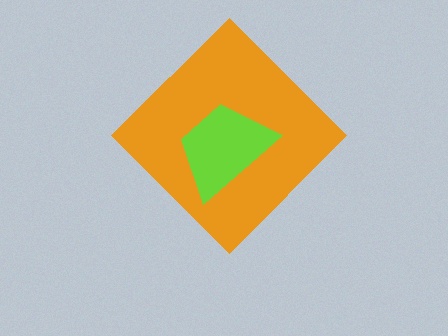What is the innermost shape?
The lime trapezoid.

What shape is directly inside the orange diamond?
The lime trapezoid.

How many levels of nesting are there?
2.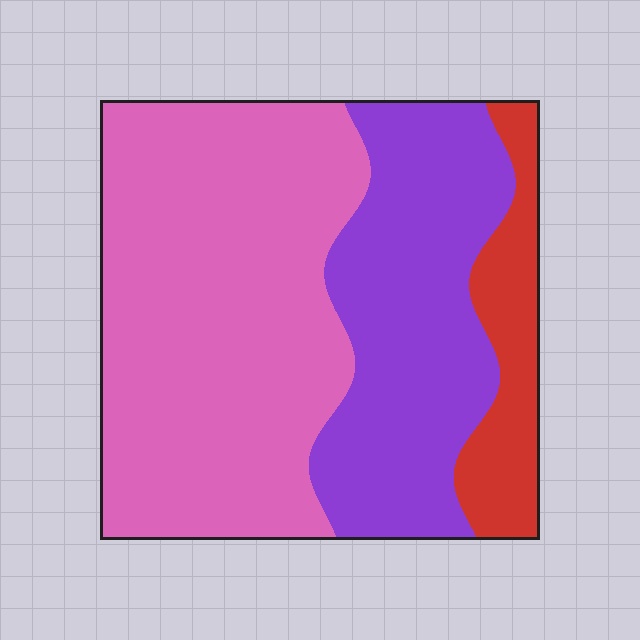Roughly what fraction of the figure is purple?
Purple takes up about one third (1/3) of the figure.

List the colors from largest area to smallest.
From largest to smallest: pink, purple, red.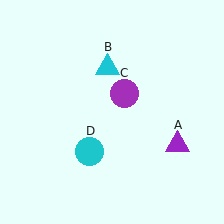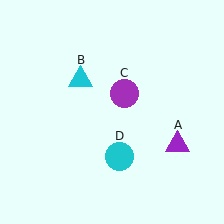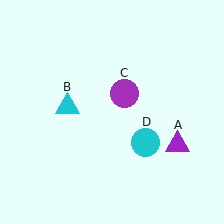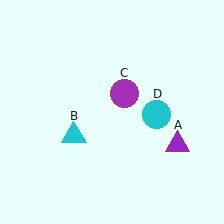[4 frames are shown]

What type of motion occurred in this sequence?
The cyan triangle (object B), cyan circle (object D) rotated counterclockwise around the center of the scene.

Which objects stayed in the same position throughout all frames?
Purple triangle (object A) and purple circle (object C) remained stationary.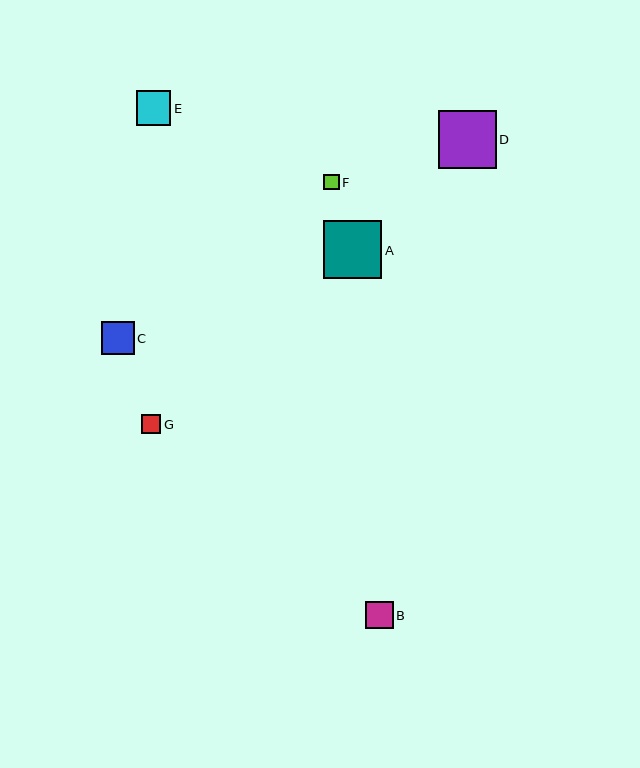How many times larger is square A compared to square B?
Square A is approximately 2.1 times the size of square B.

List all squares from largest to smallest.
From largest to smallest: A, D, E, C, B, G, F.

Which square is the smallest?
Square F is the smallest with a size of approximately 16 pixels.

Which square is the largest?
Square A is the largest with a size of approximately 59 pixels.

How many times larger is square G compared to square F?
Square G is approximately 1.3 times the size of square F.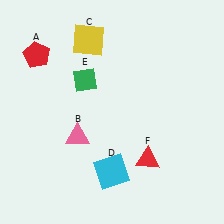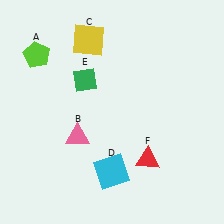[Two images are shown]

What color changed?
The pentagon (A) changed from red in Image 1 to lime in Image 2.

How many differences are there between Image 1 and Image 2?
There is 1 difference between the two images.